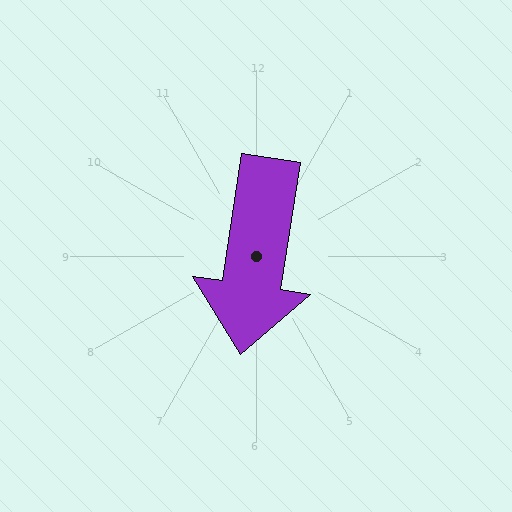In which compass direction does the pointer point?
South.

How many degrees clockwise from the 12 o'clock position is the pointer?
Approximately 189 degrees.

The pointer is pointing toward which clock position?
Roughly 6 o'clock.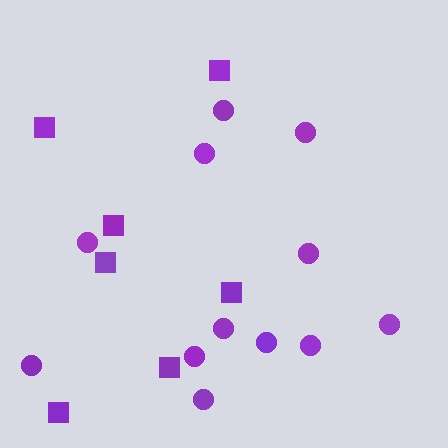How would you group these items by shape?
There are 2 groups: one group of squares (7) and one group of circles (12).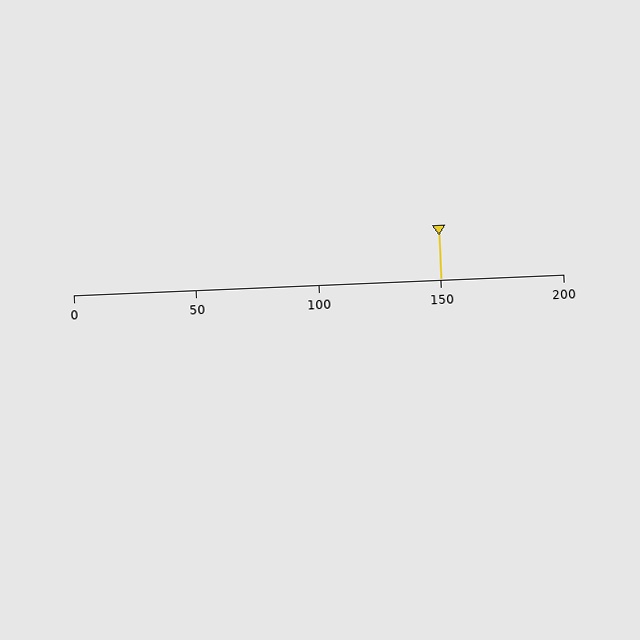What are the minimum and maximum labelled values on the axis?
The axis runs from 0 to 200.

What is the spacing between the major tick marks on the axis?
The major ticks are spaced 50 apart.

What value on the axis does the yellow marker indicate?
The marker indicates approximately 150.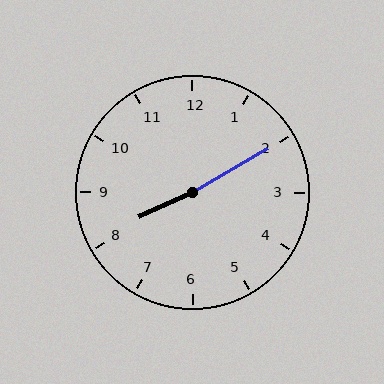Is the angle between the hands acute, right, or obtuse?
It is obtuse.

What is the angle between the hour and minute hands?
Approximately 175 degrees.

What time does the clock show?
8:10.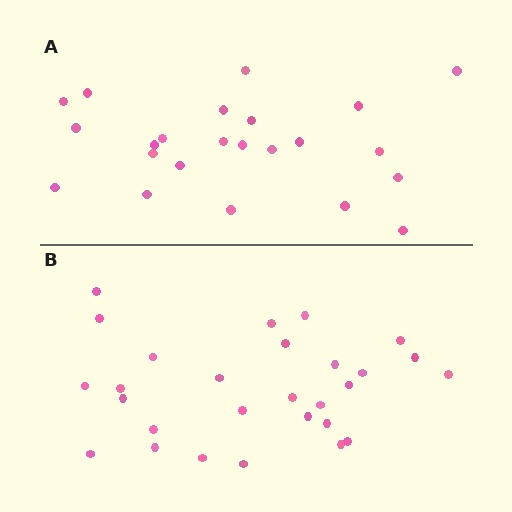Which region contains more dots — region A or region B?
Region B (the bottom region) has more dots.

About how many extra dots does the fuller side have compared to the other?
Region B has about 5 more dots than region A.